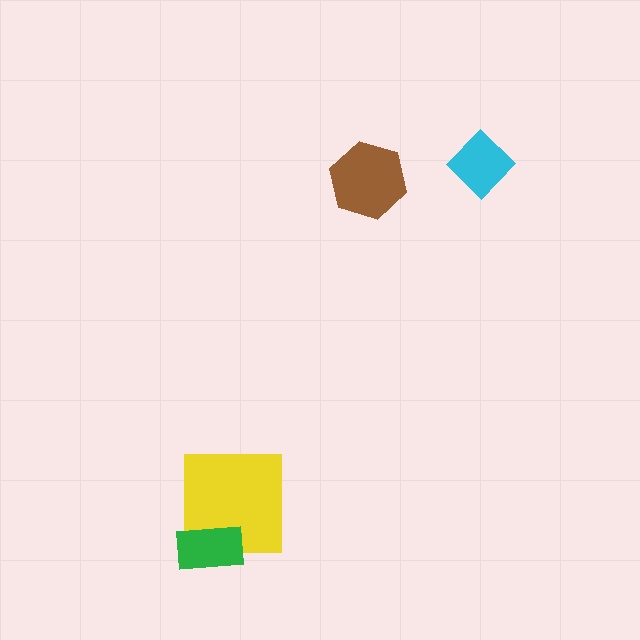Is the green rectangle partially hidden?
No, no other shape covers it.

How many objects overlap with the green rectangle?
1 object overlaps with the green rectangle.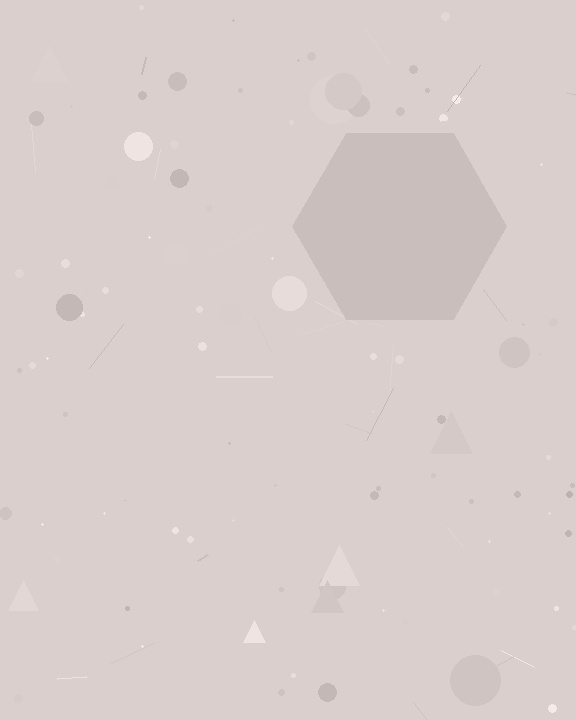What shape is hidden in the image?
A hexagon is hidden in the image.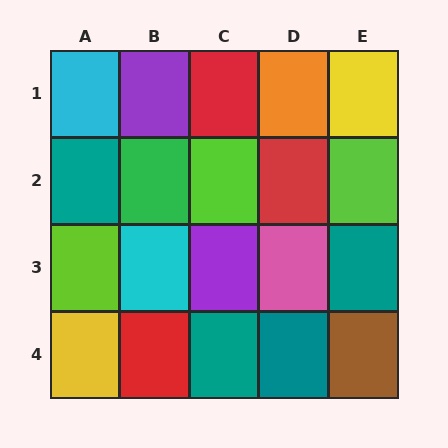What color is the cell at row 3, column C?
Purple.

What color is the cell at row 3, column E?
Teal.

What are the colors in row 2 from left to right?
Teal, green, lime, red, lime.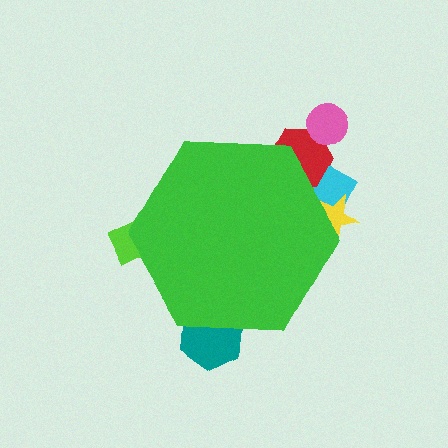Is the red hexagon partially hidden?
Yes, the red hexagon is partially hidden behind the green hexagon.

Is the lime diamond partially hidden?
Yes, the lime diamond is partially hidden behind the green hexagon.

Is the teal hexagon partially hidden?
Yes, the teal hexagon is partially hidden behind the green hexagon.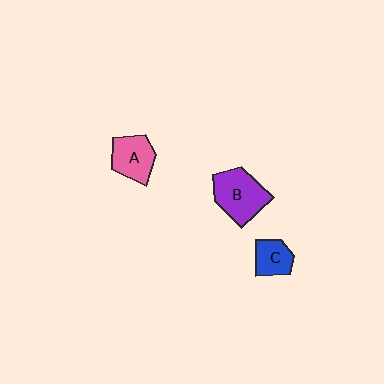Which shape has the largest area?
Shape B (purple).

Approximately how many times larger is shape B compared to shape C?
Approximately 1.8 times.